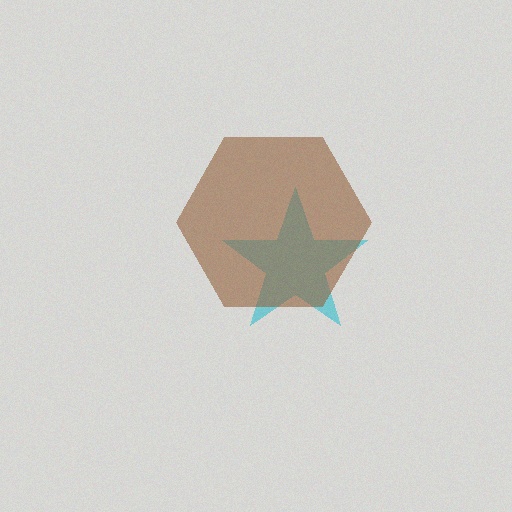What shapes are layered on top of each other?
The layered shapes are: a cyan star, a brown hexagon.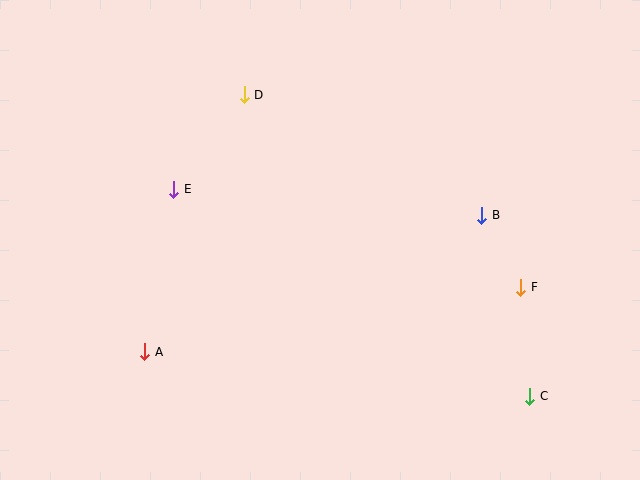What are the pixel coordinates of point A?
Point A is at (145, 352).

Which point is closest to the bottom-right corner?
Point C is closest to the bottom-right corner.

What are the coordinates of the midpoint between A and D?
The midpoint between A and D is at (195, 223).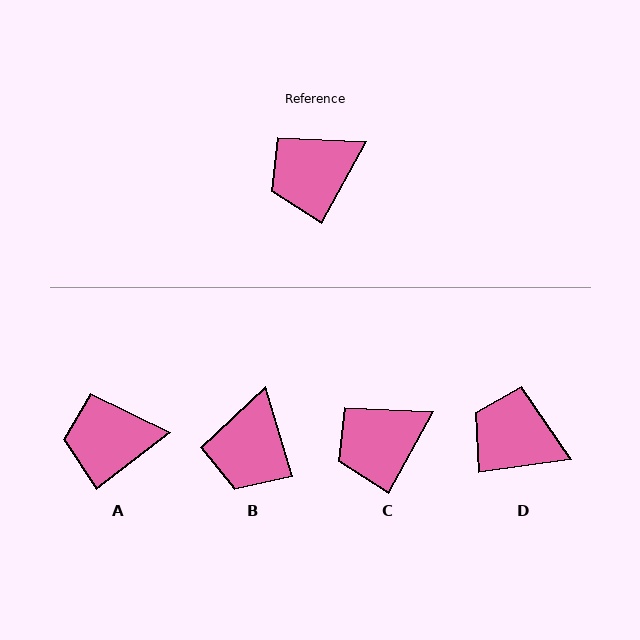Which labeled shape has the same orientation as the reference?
C.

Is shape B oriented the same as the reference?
No, it is off by about 46 degrees.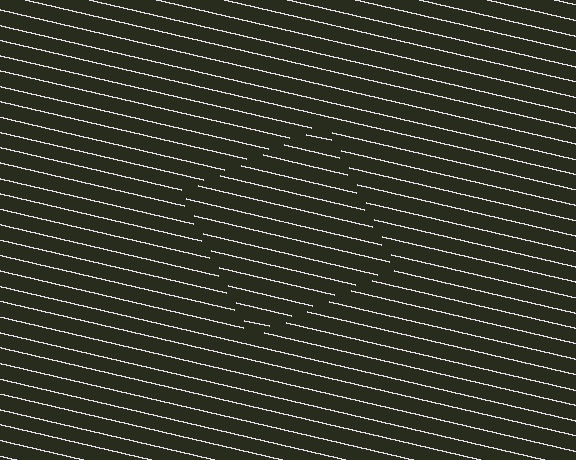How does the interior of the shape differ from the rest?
The interior of the shape contains the same grating, shifted by half a period — the contour is defined by the phase discontinuity where line-ends from the inner and outer gratings abut.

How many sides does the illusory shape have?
4 sides — the line-ends trace a square.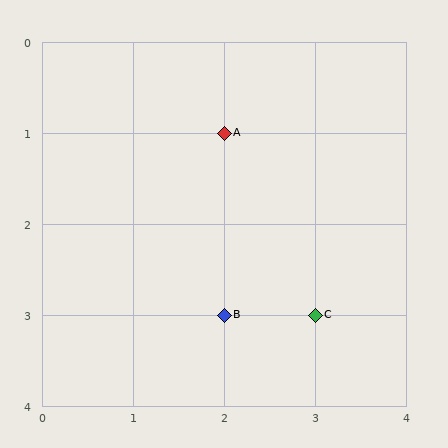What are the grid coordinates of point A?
Point A is at grid coordinates (2, 1).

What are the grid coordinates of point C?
Point C is at grid coordinates (3, 3).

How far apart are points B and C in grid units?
Points B and C are 1 column apart.